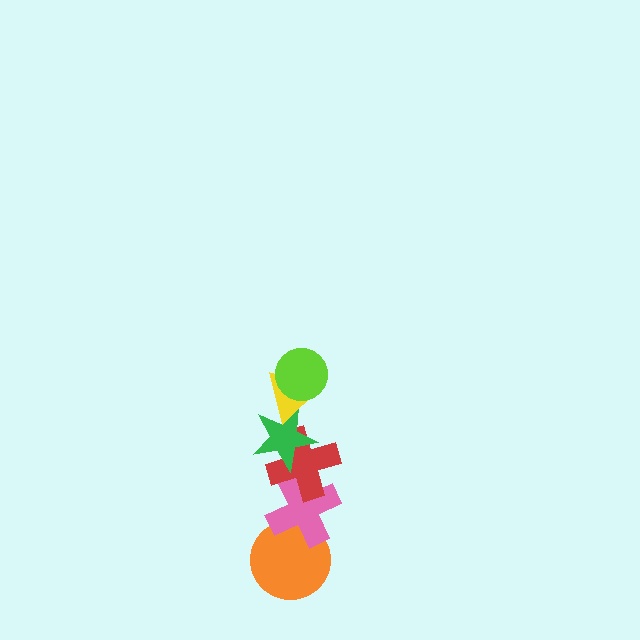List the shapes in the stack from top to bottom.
From top to bottom: the lime circle, the yellow triangle, the green star, the red cross, the pink cross, the orange circle.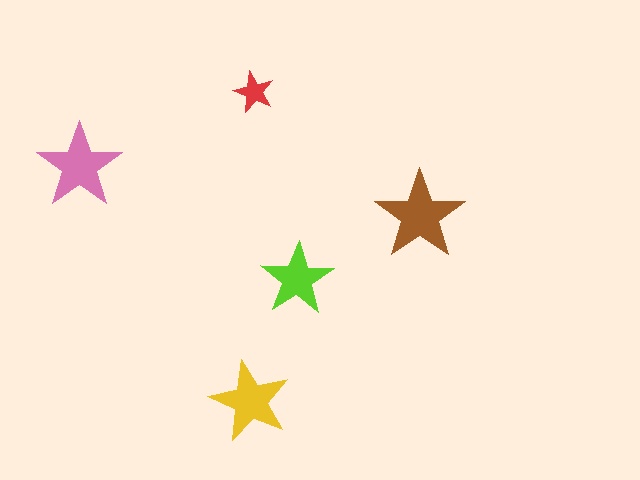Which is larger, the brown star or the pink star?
The brown one.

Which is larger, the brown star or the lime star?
The brown one.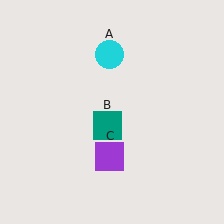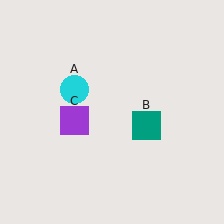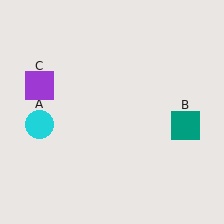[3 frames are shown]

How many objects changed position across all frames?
3 objects changed position: cyan circle (object A), teal square (object B), purple square (object C).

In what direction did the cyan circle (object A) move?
The cyan circle (object A) moved down and to the left.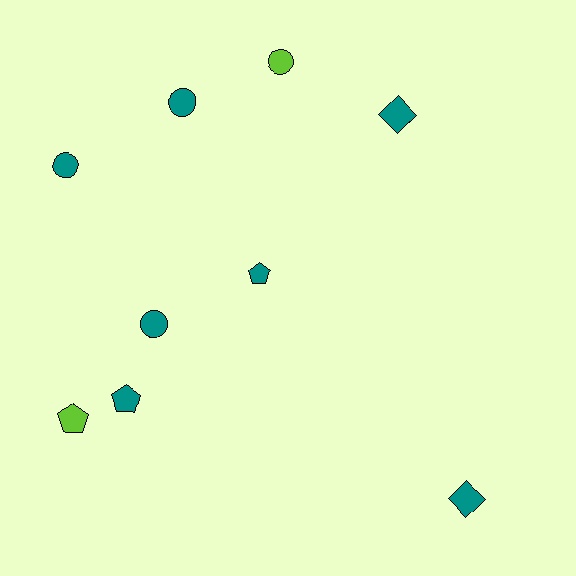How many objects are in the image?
There are 9 objects.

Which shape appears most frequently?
Circle, with 4 objects.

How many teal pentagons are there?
There are 2 teal pentagons.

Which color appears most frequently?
Teal, with 7 objects.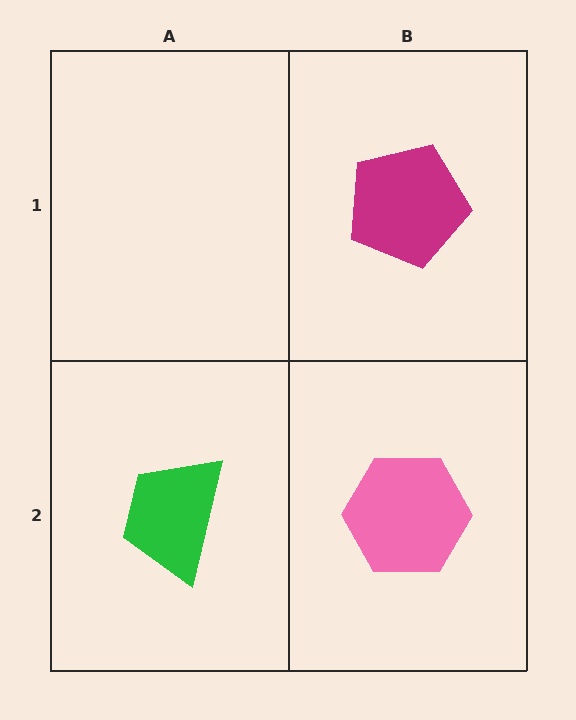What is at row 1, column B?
A magenta pentagon.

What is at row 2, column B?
A pink hexagon.